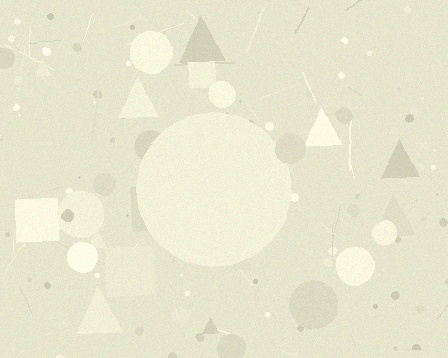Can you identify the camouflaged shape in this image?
The camouflaged shape is a circle.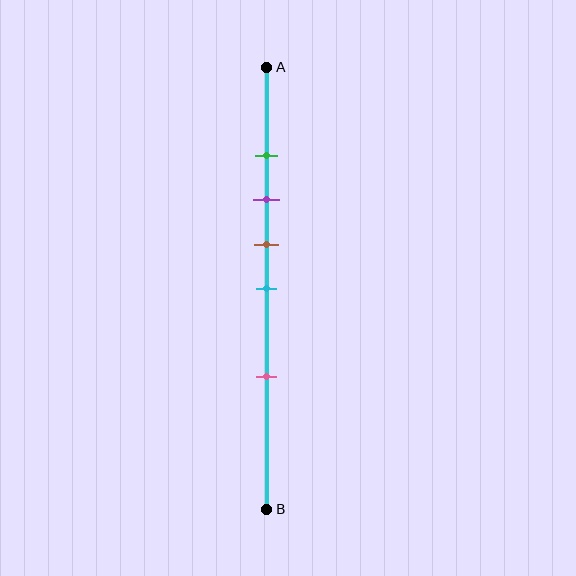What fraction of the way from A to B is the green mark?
The green mark is approximately 20% (0.2) of the way from A to B.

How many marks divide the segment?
There are 5 marks dividing the segment.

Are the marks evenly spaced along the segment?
No, the marks are not evenly spaced.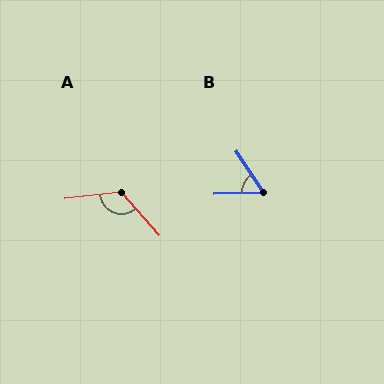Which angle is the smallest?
B, at approximately 59 degrees.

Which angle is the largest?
A, at approximately 125 degrees.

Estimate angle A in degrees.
Approximately 125 degrees.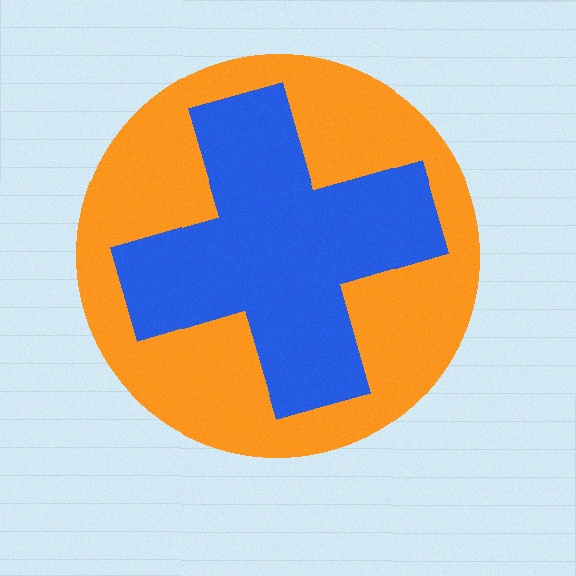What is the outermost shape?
The orange circle.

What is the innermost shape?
The blue cross.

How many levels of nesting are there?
2.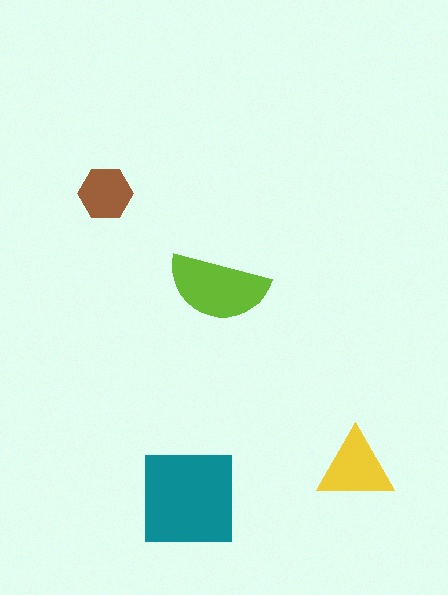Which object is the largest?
The teal square.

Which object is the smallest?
The brown hexagon.